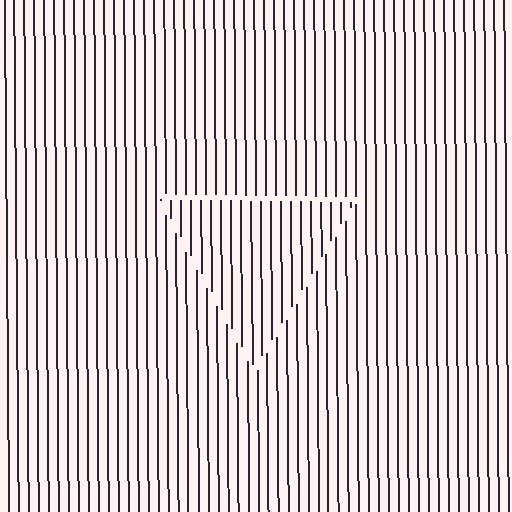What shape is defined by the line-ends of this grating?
An illusory triangle. The interior of the shape contains the same grating, shifted by half a period — the contour is defined by the phase discontinuity where line-ends from the inner and outer gratings abut.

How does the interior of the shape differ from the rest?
The interior of the shape contains the same grating, shifted by half a period — the contour is defined by the phase discontinuity where line-ends from the inner and outer gratings abut.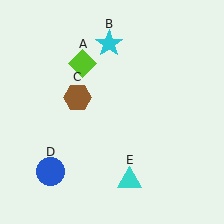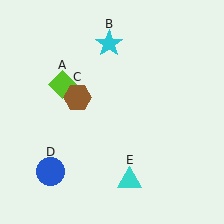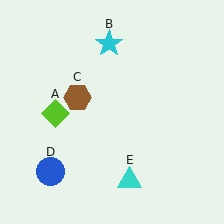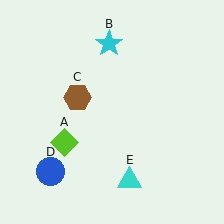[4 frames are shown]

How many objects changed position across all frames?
1 object changed position: lime diamond (object A).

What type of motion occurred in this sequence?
The lime diamond (object A) rotated counterclockwise around the center of the scene.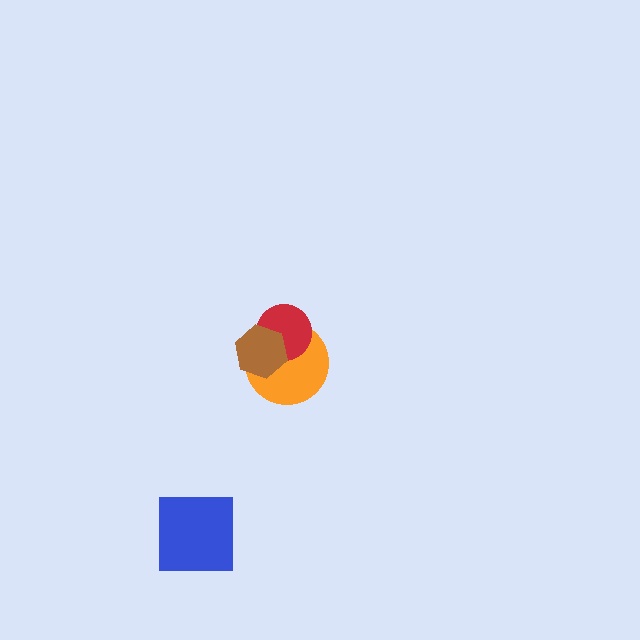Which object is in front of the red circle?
The brown hexagon is in front of the red circle.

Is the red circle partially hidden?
Yes, it is partially covered by another shape.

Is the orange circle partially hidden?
Yes, it is partially covered by another shape.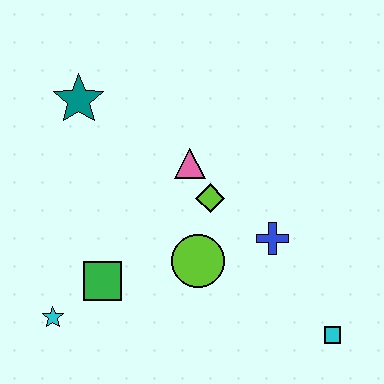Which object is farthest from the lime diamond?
The cyan star is farthest from the lime diamond.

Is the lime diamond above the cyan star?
Yes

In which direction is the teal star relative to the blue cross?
The teal star is to the left of the blue cross.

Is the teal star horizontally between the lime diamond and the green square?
No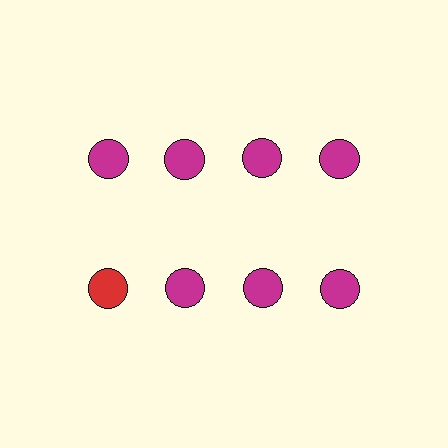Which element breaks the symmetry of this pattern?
The red circle in the second row, leftmost column breaks the symmetry. All other shapes are magenta circles.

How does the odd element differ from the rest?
It has a different color: red instead of magenta.